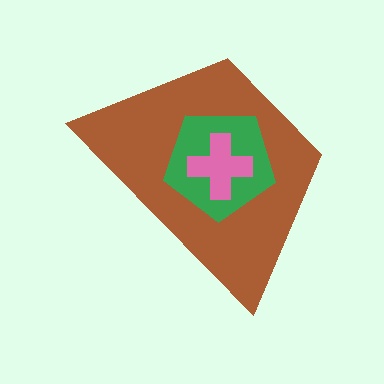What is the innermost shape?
The pink cross.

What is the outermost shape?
The brown trapezoid.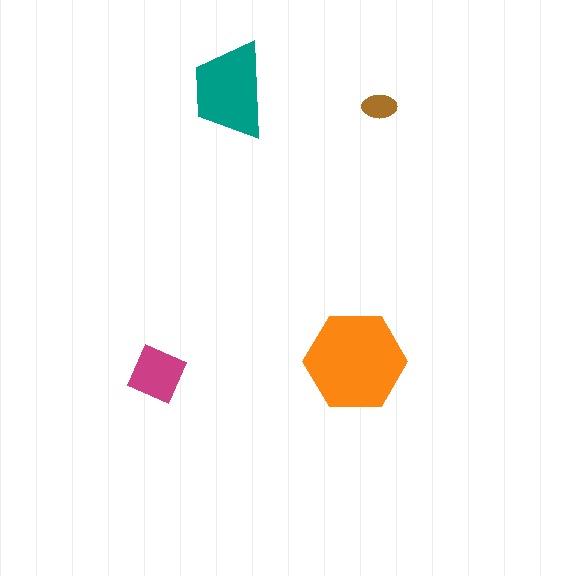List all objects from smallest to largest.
The brown ellipse, the magenta diamond, the teal trapezoid, the orange hexagon.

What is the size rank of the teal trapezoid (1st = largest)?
2nd.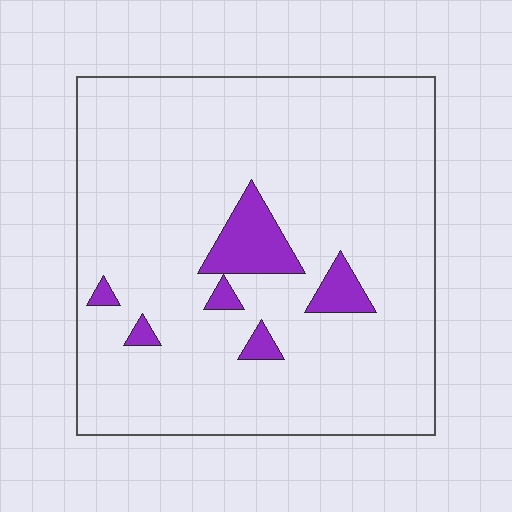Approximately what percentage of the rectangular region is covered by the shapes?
Approximately 10%.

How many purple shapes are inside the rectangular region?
6.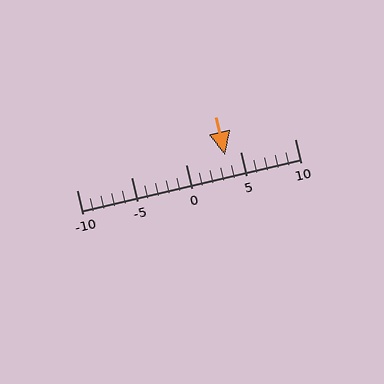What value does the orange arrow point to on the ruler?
The orange arrow points to approximately 4.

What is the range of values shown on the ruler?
The ruler shows values from -10 to 10.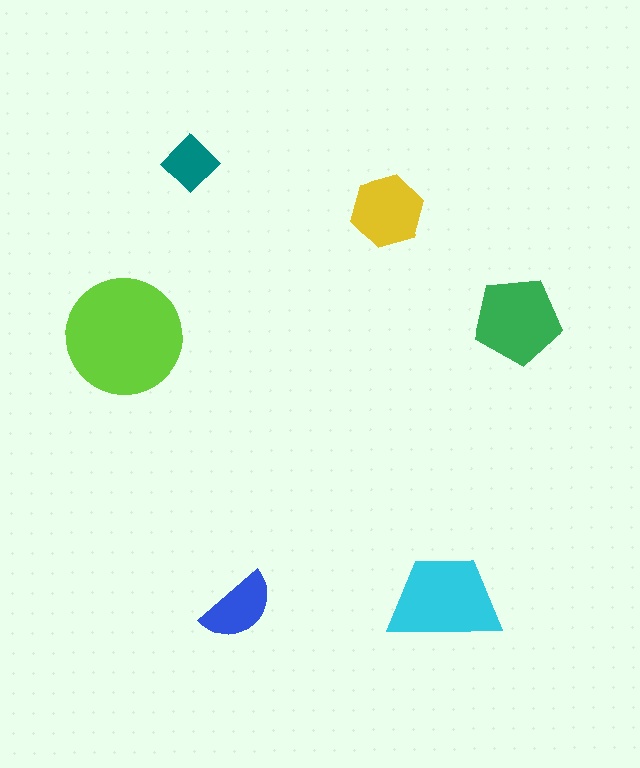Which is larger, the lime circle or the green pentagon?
The lime circle.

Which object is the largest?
The lime circle.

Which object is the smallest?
The teal diamond.